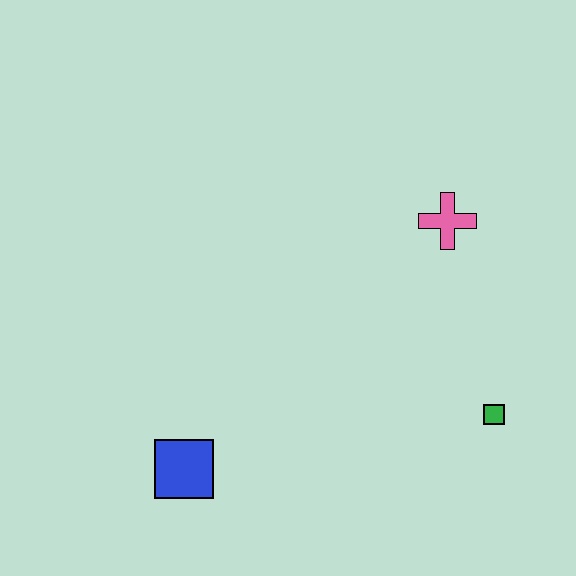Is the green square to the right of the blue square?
Yes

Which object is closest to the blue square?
The green square is closest to the blue square.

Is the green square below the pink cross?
Yes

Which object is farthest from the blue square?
The pink cross is farthest from the blue square.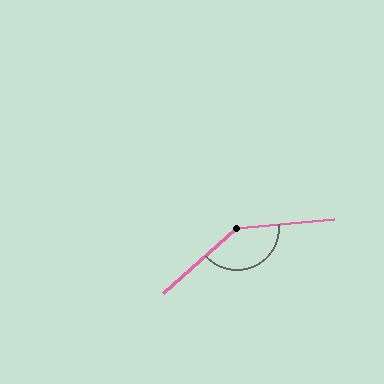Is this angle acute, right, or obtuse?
It is obtuse.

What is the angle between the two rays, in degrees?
Approximately 144 degrees.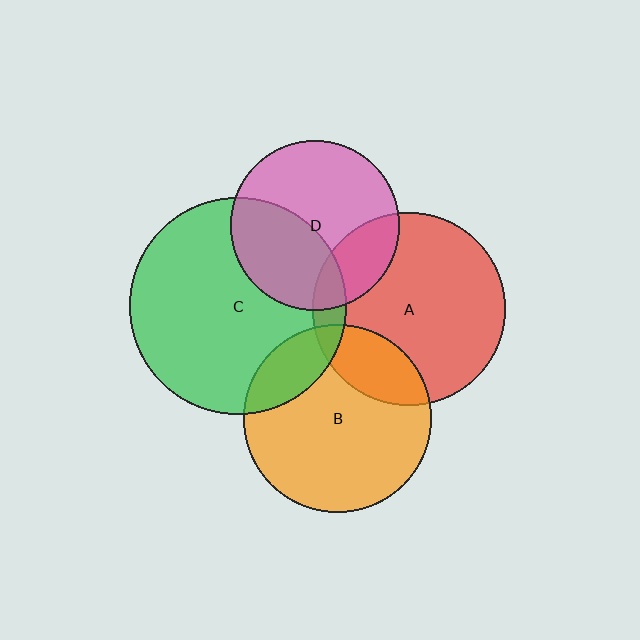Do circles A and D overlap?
Yes.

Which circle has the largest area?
Circle C (green).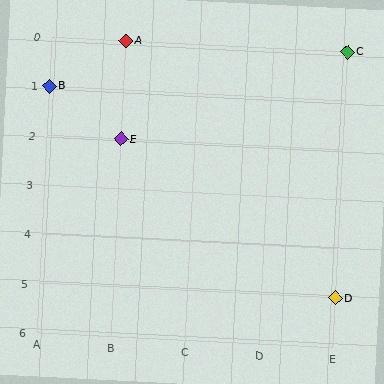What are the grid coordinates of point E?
Point E is at grid coordinates (B, 2).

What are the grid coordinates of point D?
Point D is at grid coordinates (E, 5).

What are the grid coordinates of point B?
Point B is at grid coordinates (A, 1).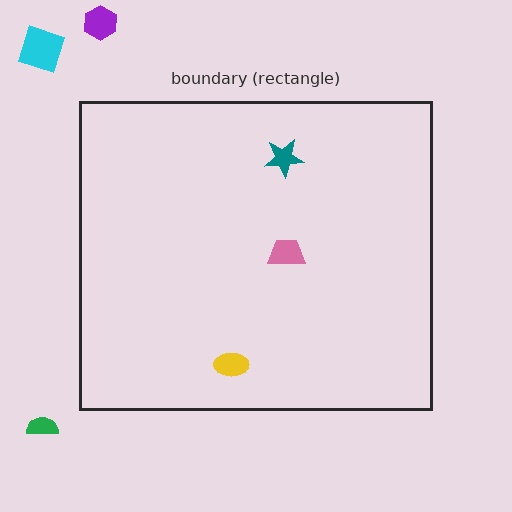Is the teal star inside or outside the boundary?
Inside.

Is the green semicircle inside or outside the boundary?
Outside.